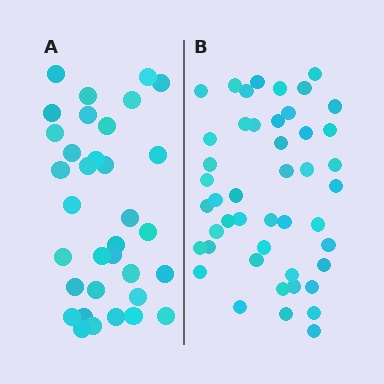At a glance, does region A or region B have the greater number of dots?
Region B (the right region) has more dots.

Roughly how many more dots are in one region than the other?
Region B has roughly 12 or so more dots than region A.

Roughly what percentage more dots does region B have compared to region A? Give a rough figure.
About 35% more.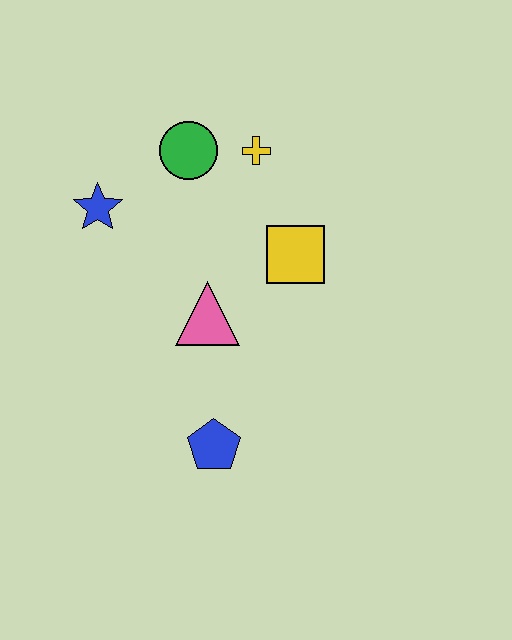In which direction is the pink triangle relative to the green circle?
The pink triangle is below the green circle.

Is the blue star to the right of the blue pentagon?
No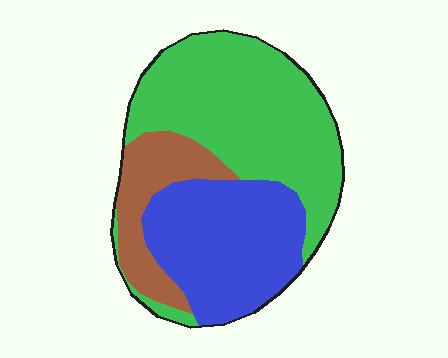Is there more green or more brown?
Green.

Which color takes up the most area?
Green, at roughly 50%.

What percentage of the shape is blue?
Blue covers about 35% of the shape.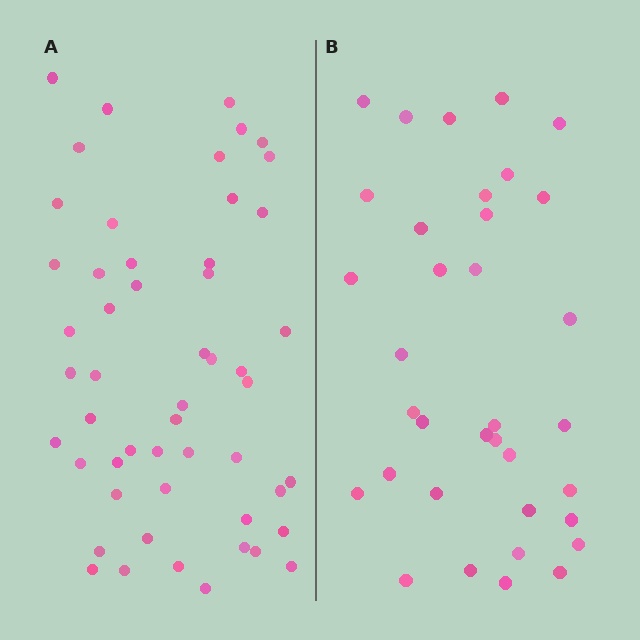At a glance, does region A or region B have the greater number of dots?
Region A (the left region) has more dots.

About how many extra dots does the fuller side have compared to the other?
Region A has approximately 15 more dots than region B.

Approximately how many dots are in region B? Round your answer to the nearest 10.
About 40 dots. (The exact count is 35, which rounds to 40.)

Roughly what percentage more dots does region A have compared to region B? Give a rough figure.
About 50% more.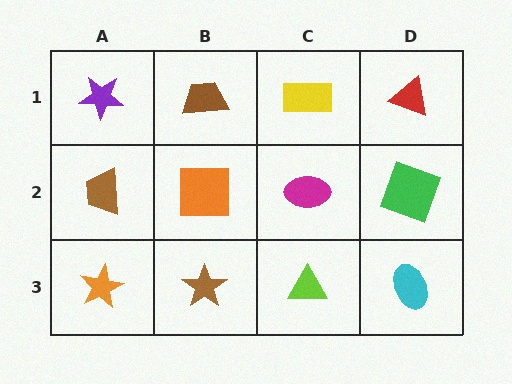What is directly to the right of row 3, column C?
A cyan ellipse.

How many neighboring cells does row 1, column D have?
2.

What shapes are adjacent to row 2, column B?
A brown trapezoid (row 1, column B), a brown star (row 3, column B), a brown trapezoid (row 2, column A), a magenta ellipse (row 2, column C).